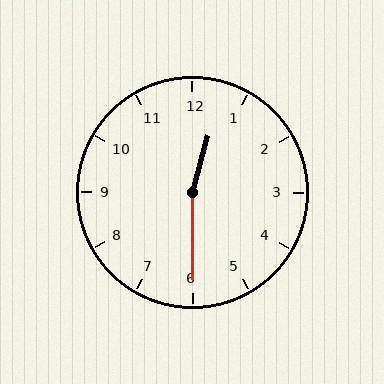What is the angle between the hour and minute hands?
Approximately 165 degrees.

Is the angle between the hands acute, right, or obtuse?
It is obtuse.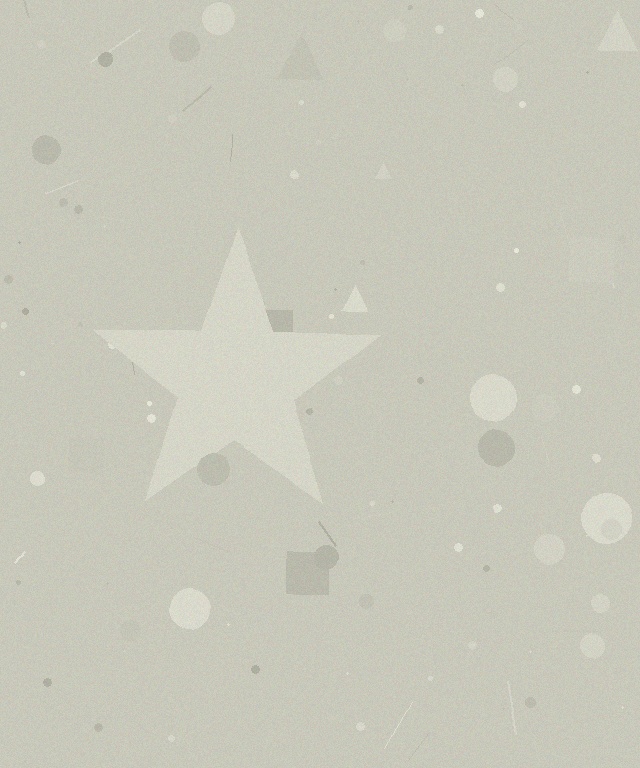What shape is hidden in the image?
A star is hidden in the image.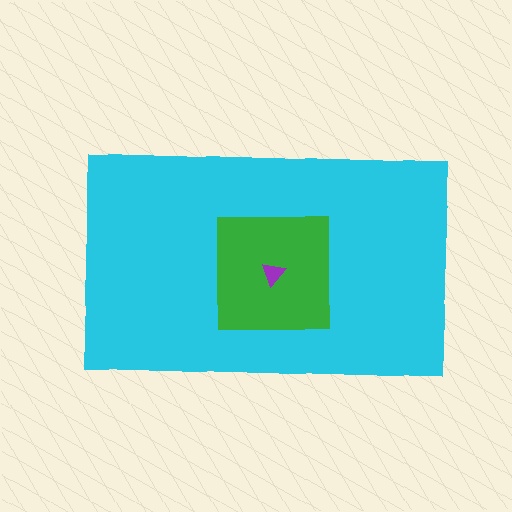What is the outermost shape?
The cyan rectangle.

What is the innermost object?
The purple triangle.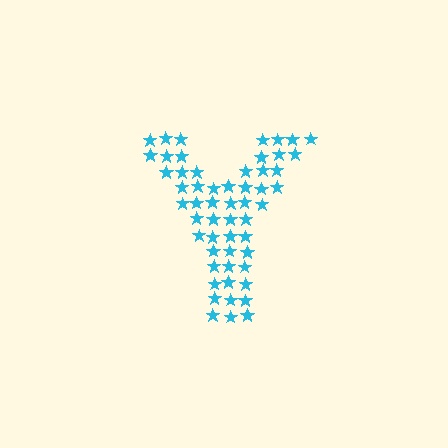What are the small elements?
The small elements are stars.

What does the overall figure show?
The overall figure shows the letter Y.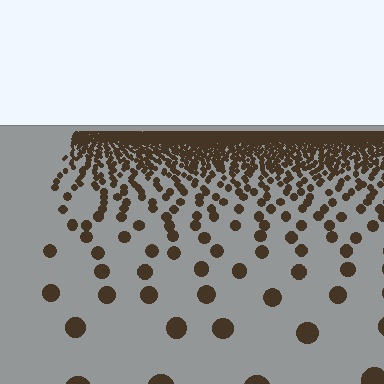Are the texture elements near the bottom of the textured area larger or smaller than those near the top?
Larger. Near the bottom, elements are closer to the viewer and appear at a bigger on-screen size.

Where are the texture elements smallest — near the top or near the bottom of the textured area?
Near the top.